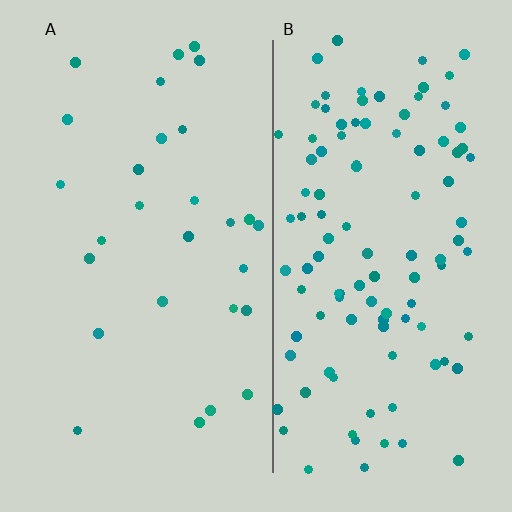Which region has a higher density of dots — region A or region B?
B (the right).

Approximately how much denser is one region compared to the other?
Approximately 3.8× — region B over region A.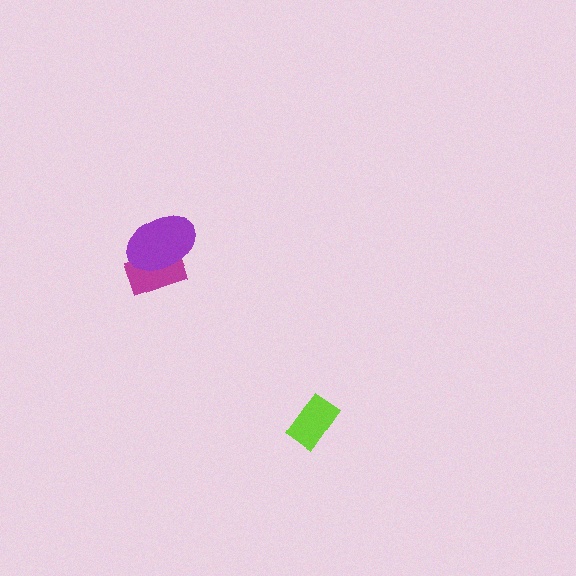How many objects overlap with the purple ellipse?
1 object overlaps with the purple ellipse.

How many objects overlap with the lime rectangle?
0 objects overlap with the lime rectangle.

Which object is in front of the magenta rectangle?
The purple ellipse is in front of the magenta rectangle.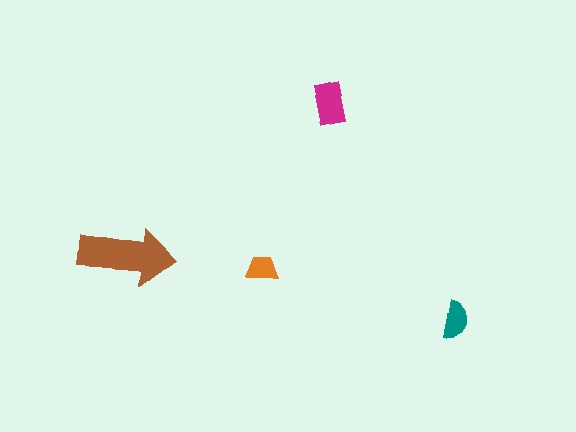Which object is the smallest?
The orange trapezoid.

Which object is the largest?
The brown arrow.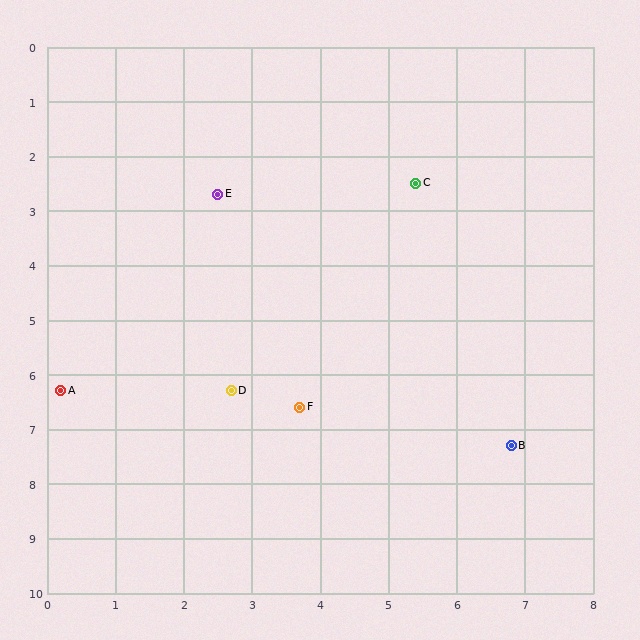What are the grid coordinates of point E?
Point E is at approximately (2.5, 2.7).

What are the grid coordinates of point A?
Point A is at approximately (0.2, 6.3).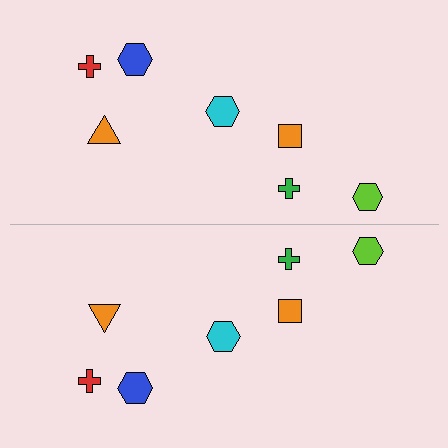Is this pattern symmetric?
Yes, this pattern has bilateral (reflection) symmetry.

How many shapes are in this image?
There are 14 shapes in this image.